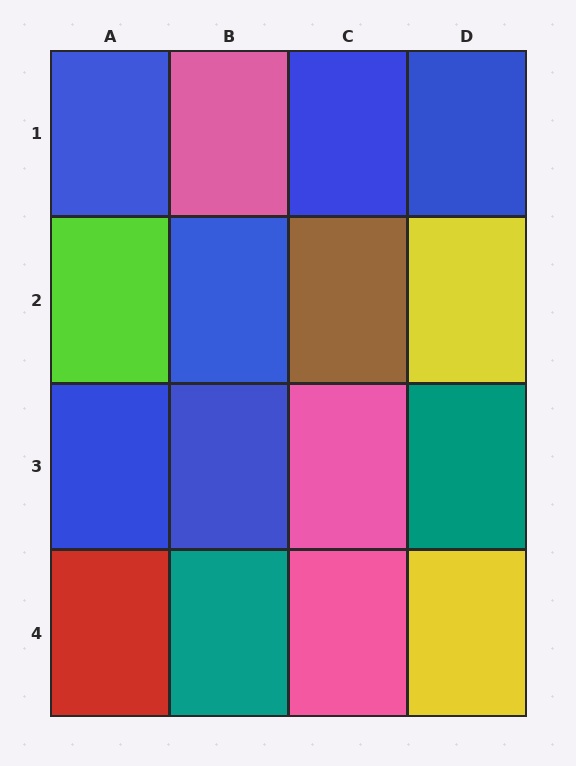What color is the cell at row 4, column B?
Teal.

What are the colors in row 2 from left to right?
Lime, blue, brown, yellow.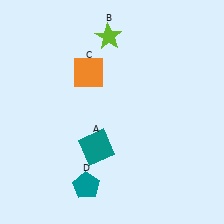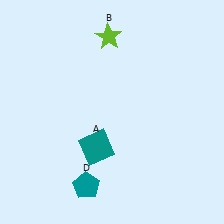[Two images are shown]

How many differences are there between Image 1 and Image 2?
There is 1 difference between the two images.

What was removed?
The orange square (C) was removed in Image 2.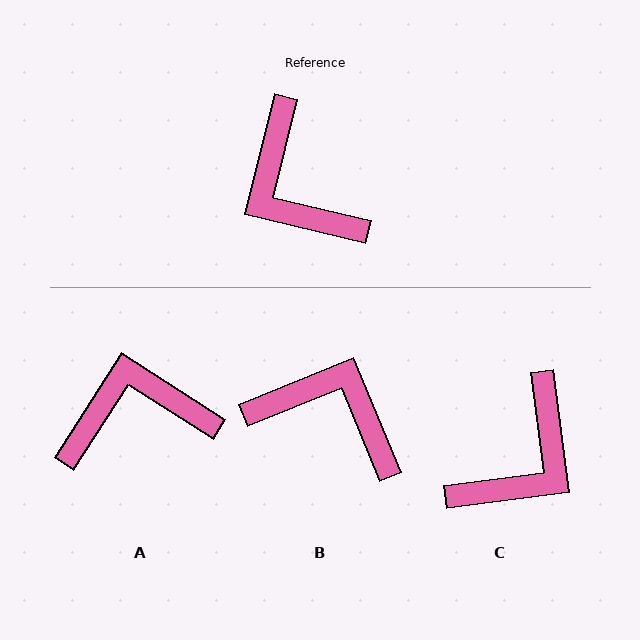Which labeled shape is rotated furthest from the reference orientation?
B, about 144 degrees away.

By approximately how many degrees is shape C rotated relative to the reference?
Approximately 111 degrees counter-clockwise.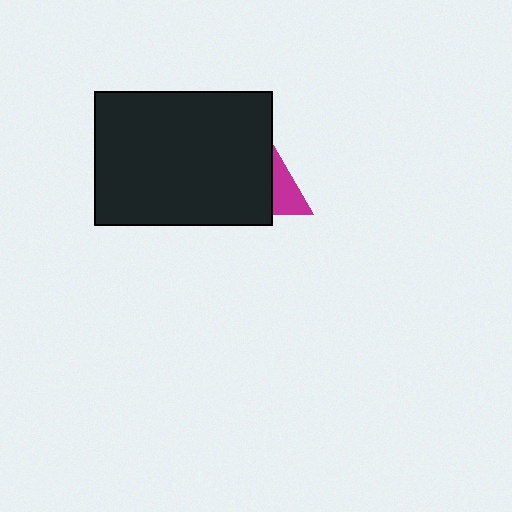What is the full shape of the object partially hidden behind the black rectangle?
The partially hidden object is a magenta triangle.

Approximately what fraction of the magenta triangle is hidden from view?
Roughly 69% of the magenta triangle is hidden behind the black rectangle.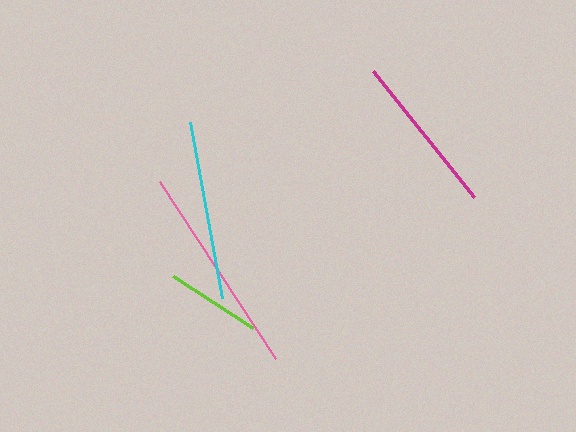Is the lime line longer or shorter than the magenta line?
The magenta line is longer than the lime line.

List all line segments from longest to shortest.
From longest to shortest: pink, cyan, magenta, lime.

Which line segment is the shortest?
The lime line is the shortest at approximately 95 pixels.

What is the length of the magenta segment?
The magenta segment is approximately 162 pixels long.